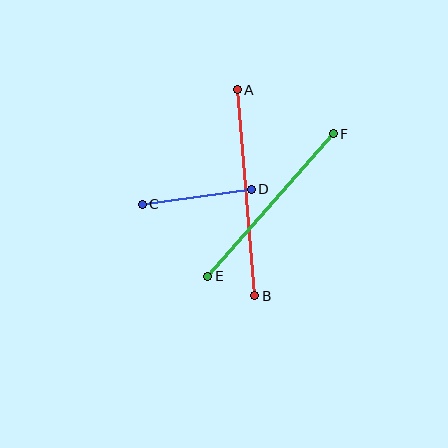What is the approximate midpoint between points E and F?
The midpoint is at approximately (271, 205) pixels.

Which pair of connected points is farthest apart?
Points A and B are farthest apart.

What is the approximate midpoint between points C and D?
The midpoint is at approximately (197, 197) pixels.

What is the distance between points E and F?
The distance is approximately 190 pixels.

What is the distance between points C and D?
The distance is approximately 110 pixels.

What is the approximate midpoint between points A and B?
The midpoint is at approximately (246, 193) pixels.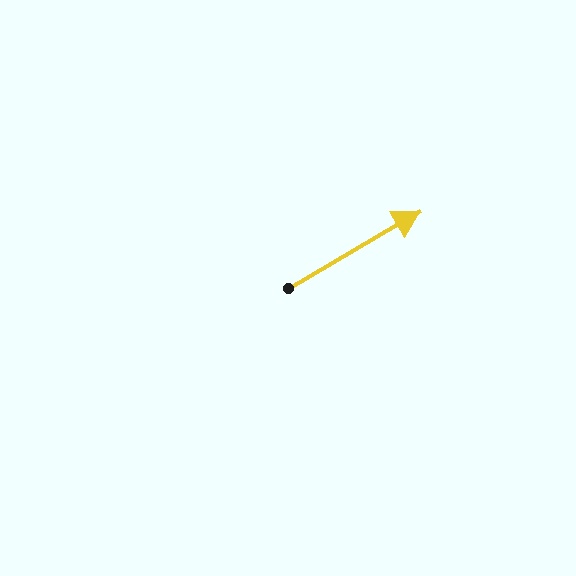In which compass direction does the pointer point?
Northeast.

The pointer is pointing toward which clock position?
Roughly 2 o'clock.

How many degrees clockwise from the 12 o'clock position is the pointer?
Approximately 60 degrees.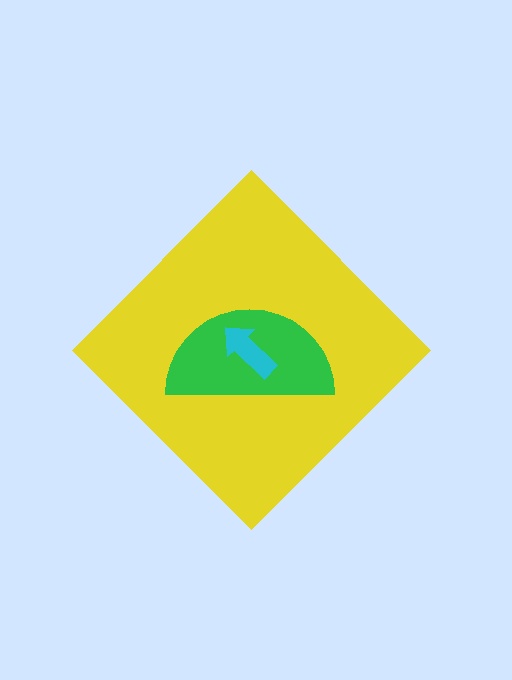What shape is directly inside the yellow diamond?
The green semicircle.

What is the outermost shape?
The yellow diamond.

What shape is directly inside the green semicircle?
The cyan arrow.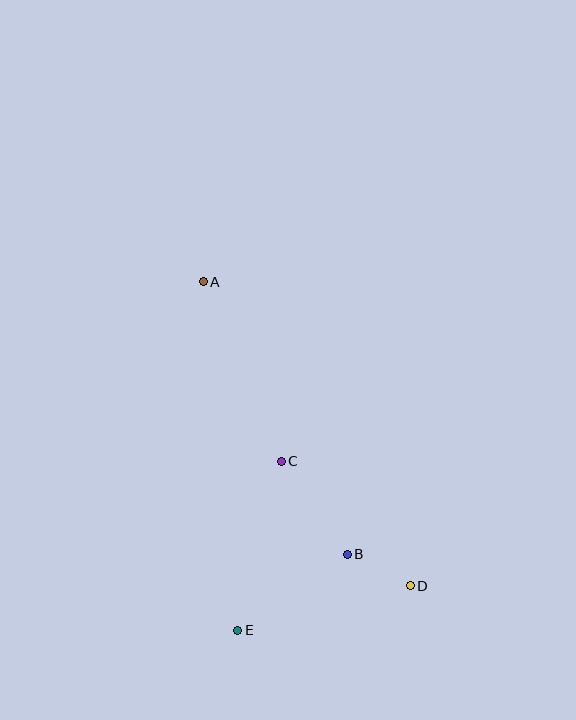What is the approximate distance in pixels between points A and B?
The distance between A and B is approximately 308 pixels.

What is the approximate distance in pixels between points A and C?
The distance between A and C is approximately 195 pixels.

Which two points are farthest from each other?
Points A and D are farthest from each other.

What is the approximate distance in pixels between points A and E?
The distance between A and E is approximately 350 pixels.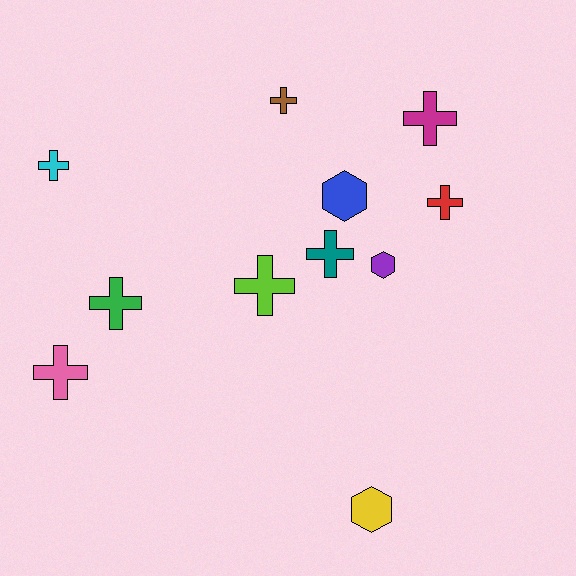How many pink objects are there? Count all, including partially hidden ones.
There is 1 pink object.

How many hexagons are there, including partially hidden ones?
There are 3 hexagons.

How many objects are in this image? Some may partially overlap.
There are 11 objects.